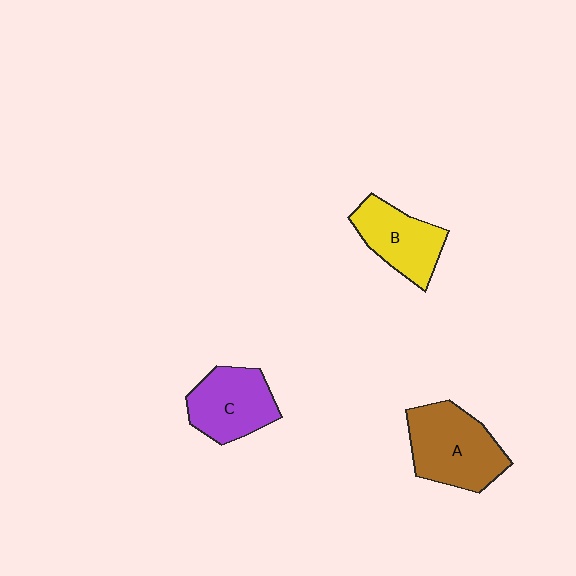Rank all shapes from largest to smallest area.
From largest to smallest: A (brown), C (purple), B (yellow).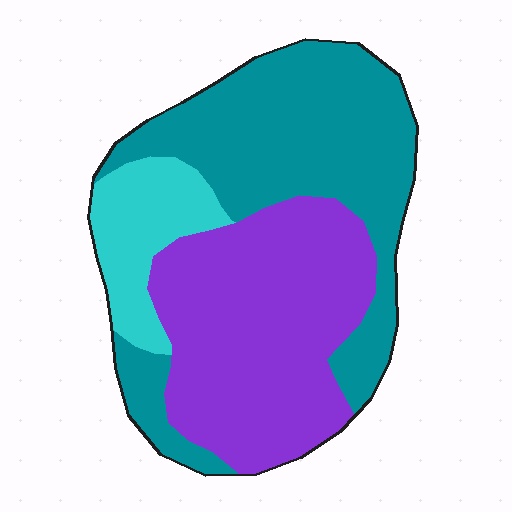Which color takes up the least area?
Cyan, at roughly 15%.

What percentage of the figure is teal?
Teal covers about 45% of the figure.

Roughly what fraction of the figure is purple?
Purple covers about 40% of the figure.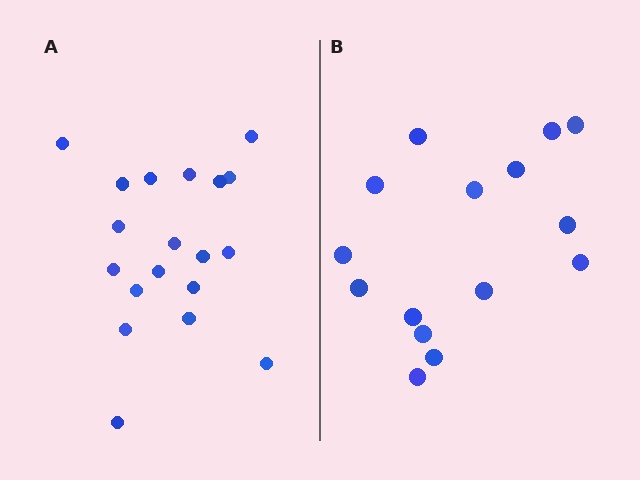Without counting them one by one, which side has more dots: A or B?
Region A (the left region) has more dots.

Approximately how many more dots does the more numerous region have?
Region A has about 4 more dots than region B.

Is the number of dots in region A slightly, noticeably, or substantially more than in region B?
Region A has noticeably more, but not dramatically so. The ratio is roughly 1.3 to 1.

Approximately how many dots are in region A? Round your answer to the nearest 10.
About 20 dots. (The exact count is 19, which rounds to 20.)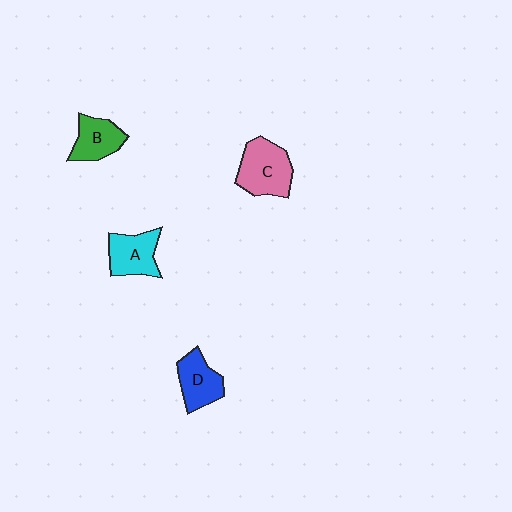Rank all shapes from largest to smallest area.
From largest to smallest: C (pink), A (cyan), D (blue), B (green).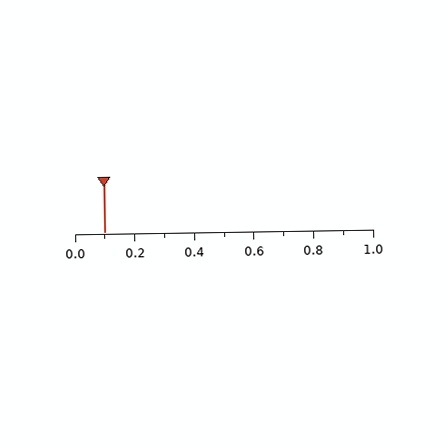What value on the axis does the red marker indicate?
The marker indicates approximately 0.1.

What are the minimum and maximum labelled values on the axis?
The axis runs from 0.0 to 1.0.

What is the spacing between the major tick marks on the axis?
The major ticks are spaced 0.2 apart.